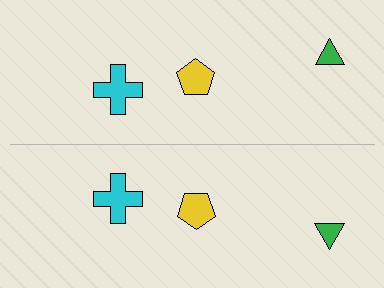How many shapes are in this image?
There are 6 shapes in this image.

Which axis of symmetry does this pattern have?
The pattern has a horizontal axis of symmetry running through the center of the image.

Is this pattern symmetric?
Yes, this pattern has bilateral (reflection) symmetry.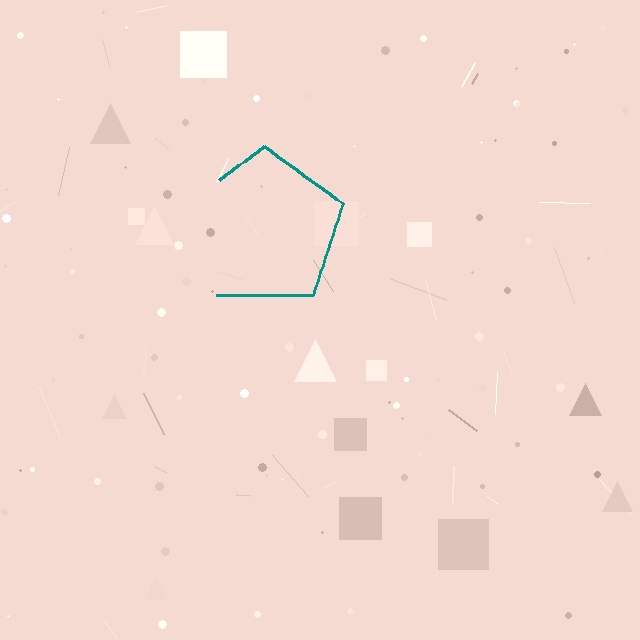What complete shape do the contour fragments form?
The contour fragments form a pentagon.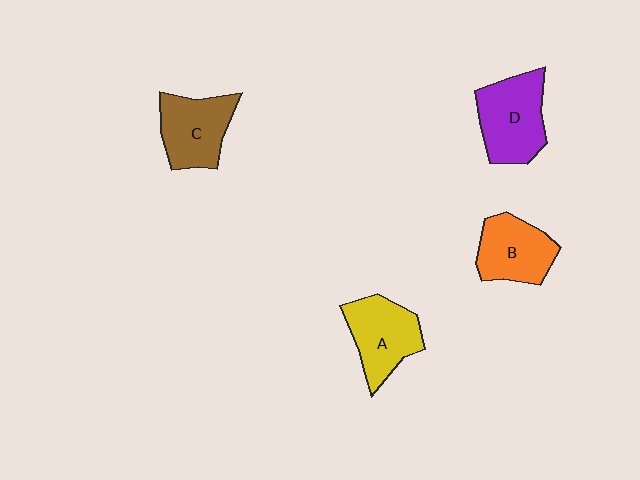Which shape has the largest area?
Shape D (purple).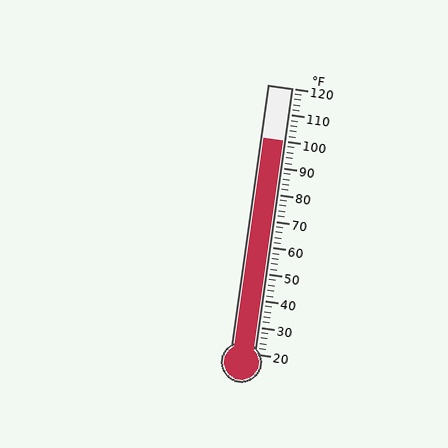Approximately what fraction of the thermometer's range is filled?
The thermometer is filled to approximately 80% of its range.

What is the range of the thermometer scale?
The thermometer scale ranges from 20°F to 120°F.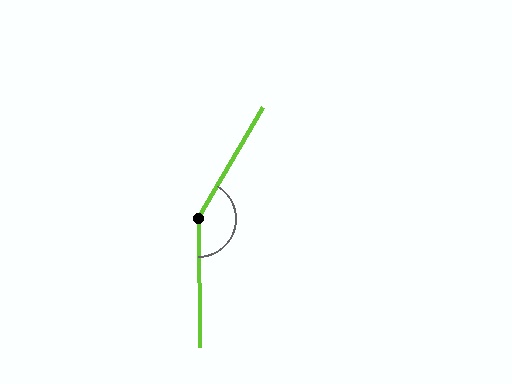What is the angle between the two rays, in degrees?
Approximately 149 degrees.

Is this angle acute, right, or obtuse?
It is obtuse.